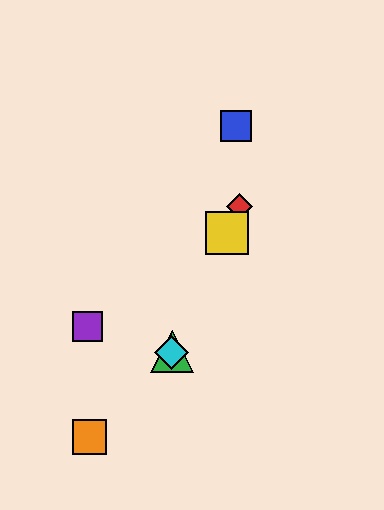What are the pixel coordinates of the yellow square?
The yellow square is at (227, 233).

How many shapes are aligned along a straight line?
4 shapes (the red diamond, the green triangle, the yellow square, the cyan diamond) are aligned along a straight line.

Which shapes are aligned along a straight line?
The red diamond, the green triangle, the yellow square, the cyan diamond are aligned along a straight line.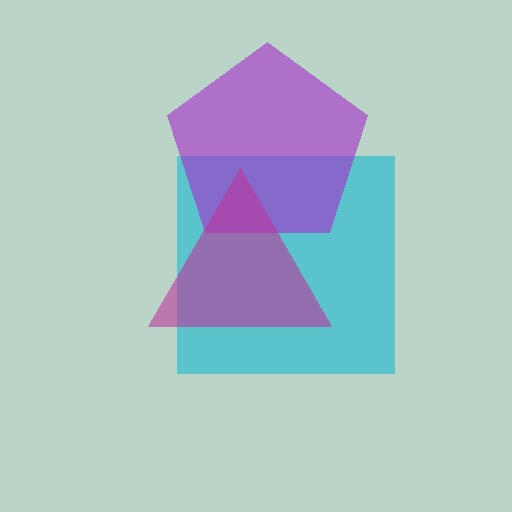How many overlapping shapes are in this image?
There are 3 overlapping shapes in the image.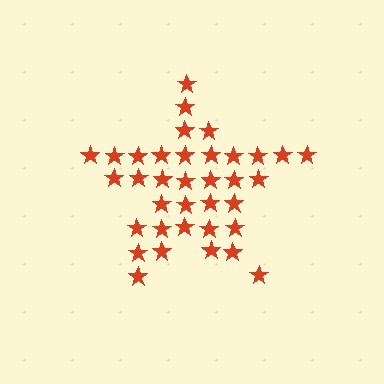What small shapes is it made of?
It is made of small stars.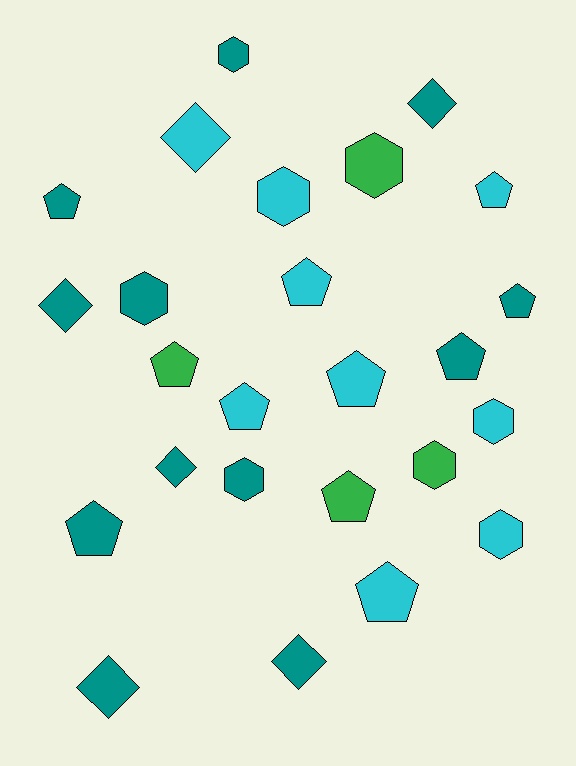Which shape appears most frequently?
Pentagon, with 11 objects.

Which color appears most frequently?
Teal, with 12 objects.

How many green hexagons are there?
There are 2 green hexagons.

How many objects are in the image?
There are 25 objects.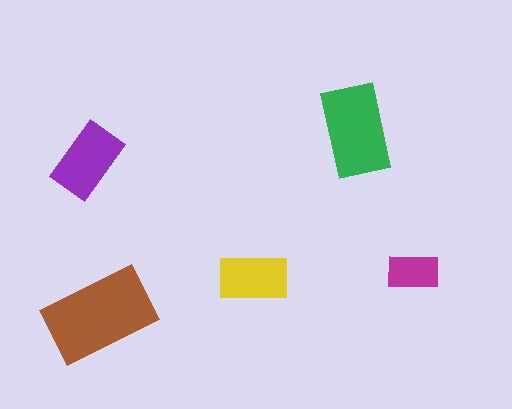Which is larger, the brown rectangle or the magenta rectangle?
The brown one.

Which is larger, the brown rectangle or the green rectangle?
The brown one.